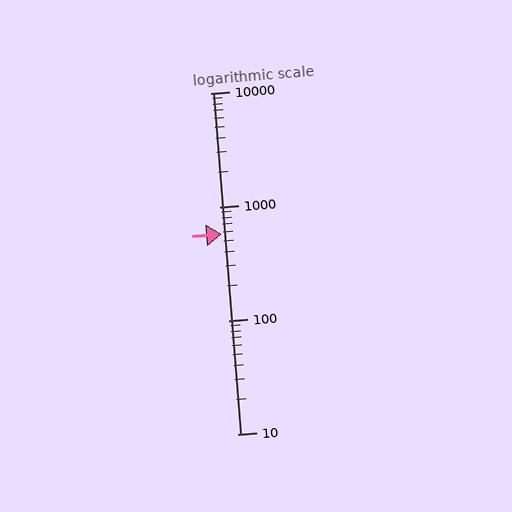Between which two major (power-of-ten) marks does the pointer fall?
The pointer is between 100 and 1000.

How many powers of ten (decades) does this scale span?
The scale spans 3 decades, from 10 to 10000.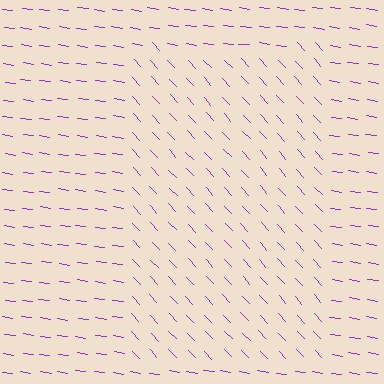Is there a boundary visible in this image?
Yes, there is a texture boundary formed by a change in line orientation.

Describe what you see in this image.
The image is filled with small purple line segments. A rectangle region in the image has lines oriented differently from the surrounding lines, creating a visible texture boundary.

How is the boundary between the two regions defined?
The boundary is defined purely by a change in line orientation (approximately 39 degrees difference). All lines are the same color and thickness.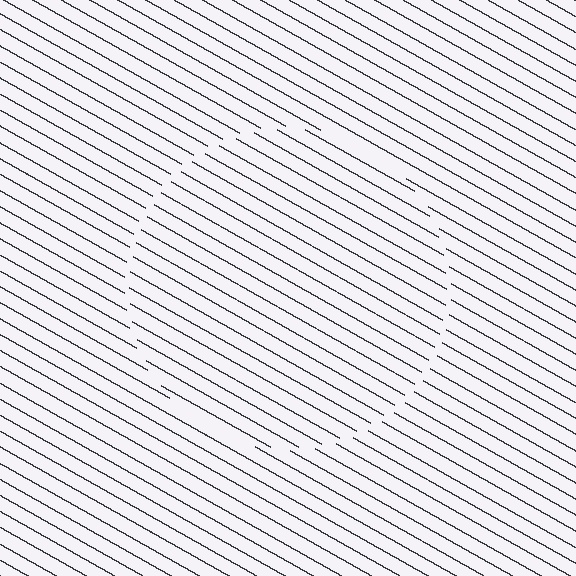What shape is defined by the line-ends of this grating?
An illusory circle. The interior of the shape contains the same grating, shifted by half a period — the contour is defined by the phase discontinuity where line-ends from the inner and outer gratings abut.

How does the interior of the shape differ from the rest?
The interior of the shape contains the same grating, shifted by half a period — the contour is defined by the phase discontinuity where line-ends from the inner and outer gratings abut.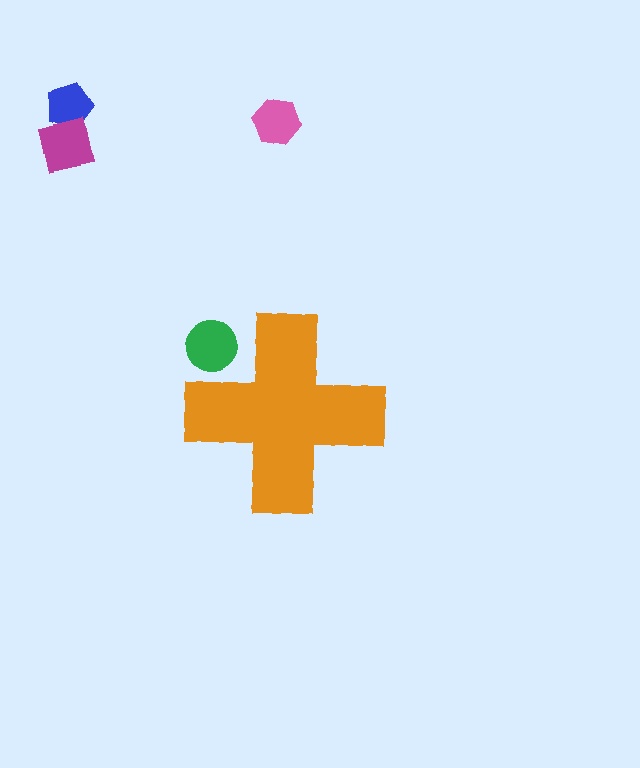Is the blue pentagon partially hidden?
No, the blue pentagon is fully visible.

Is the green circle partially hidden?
Yes, the green circle is partially hidden behind the orange cross.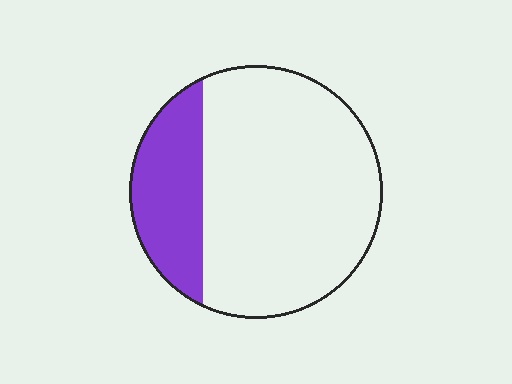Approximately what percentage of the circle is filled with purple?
Approximately 25%.